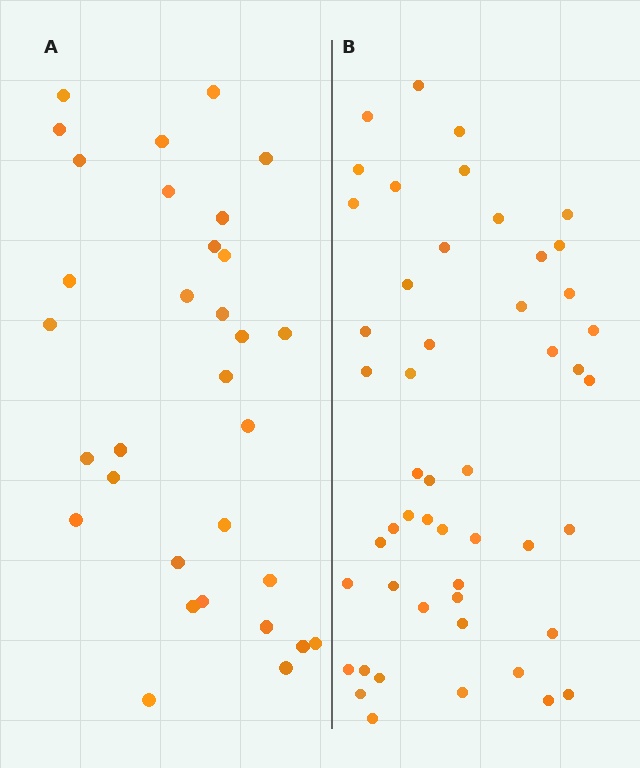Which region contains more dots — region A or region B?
Region B (the right region) has more dots.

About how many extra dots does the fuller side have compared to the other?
Region B has approximately 20 more dots than region A.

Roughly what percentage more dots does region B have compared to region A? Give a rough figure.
About 55% more.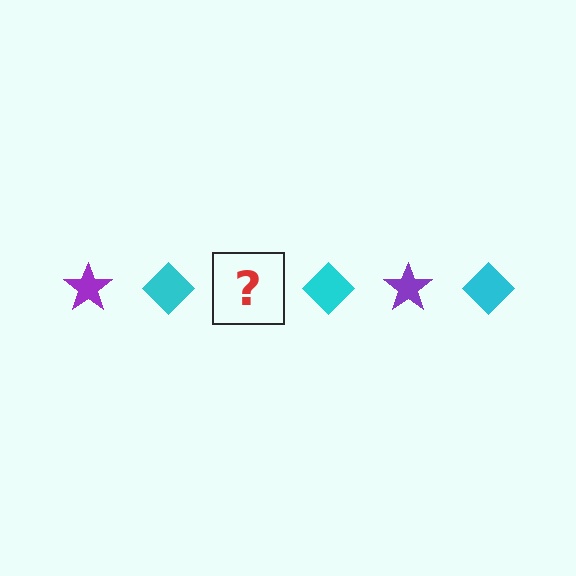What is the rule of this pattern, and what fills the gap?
The rule is that the pattern alternates between purple star and cyan diamond. The gap should be filled with a purple star.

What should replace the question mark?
The question mark should be replaced with a purple star.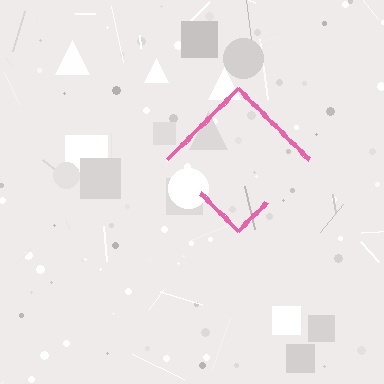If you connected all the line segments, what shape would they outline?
They would outline a diamond.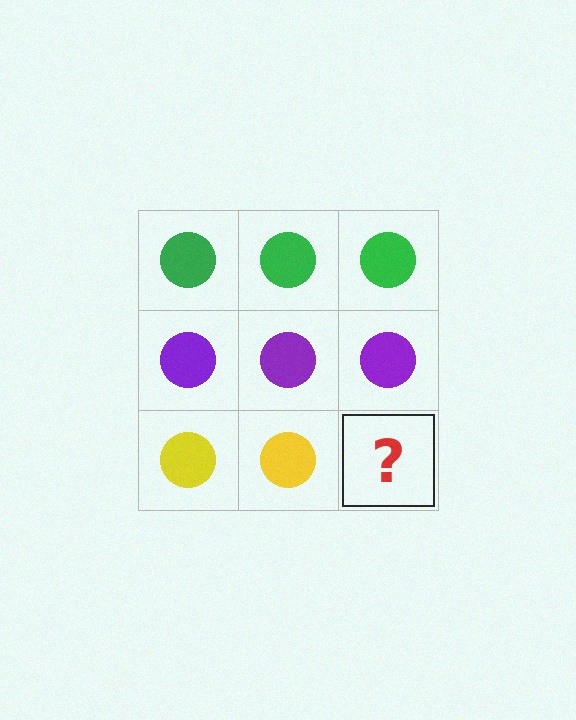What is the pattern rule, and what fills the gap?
The rule is that each row has a consistent color. The gap should be filled with a yellow circle.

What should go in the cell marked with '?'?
The missing cell should contain a yellow circle.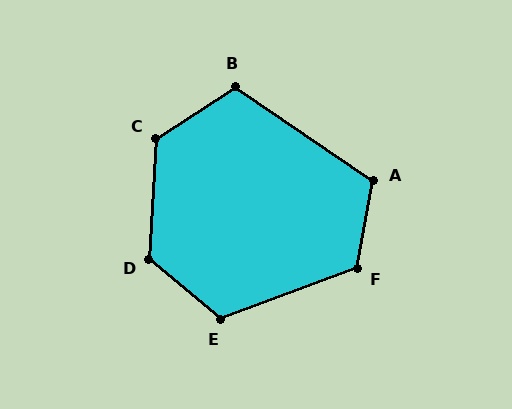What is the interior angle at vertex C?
Approximately 126 degrees (obtuse).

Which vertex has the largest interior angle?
D, at approximately 127 degrees.